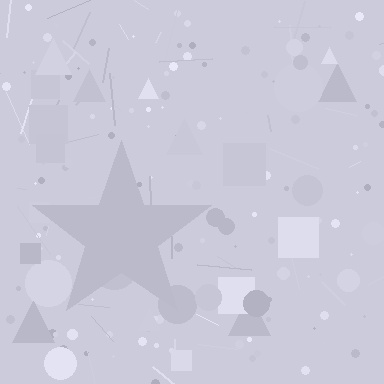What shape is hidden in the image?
A star is hidden in the image.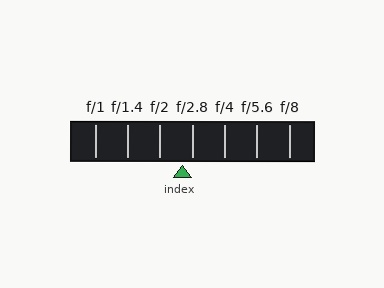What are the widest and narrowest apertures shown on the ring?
The widest aperture shown is f/1 and the narrowest is f/8.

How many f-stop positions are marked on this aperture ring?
There are 7 f-stop positions marked.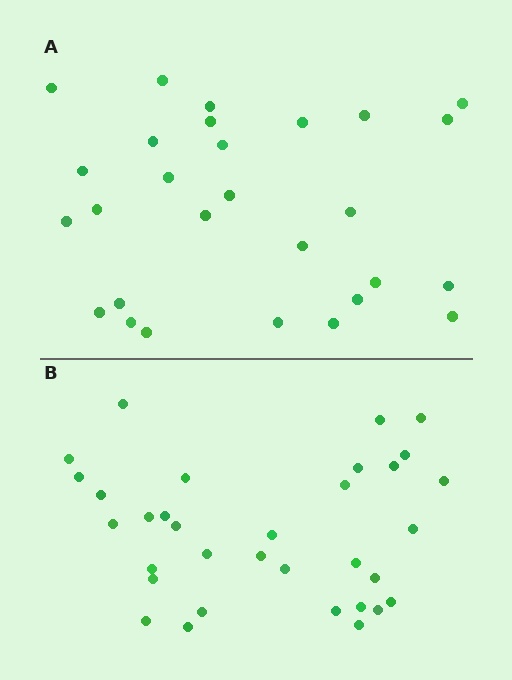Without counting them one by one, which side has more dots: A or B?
Region B (the bottom region) has more dots.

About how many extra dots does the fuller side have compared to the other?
Region B has about 5 more dots than region A.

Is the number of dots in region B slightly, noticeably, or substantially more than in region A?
Region B has only slightly more — the two regions are fairly close. The ratio is roughly 1.2 to 1.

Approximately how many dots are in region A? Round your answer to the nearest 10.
About 30 dots. (The exact count is 28, which rounds to 30.)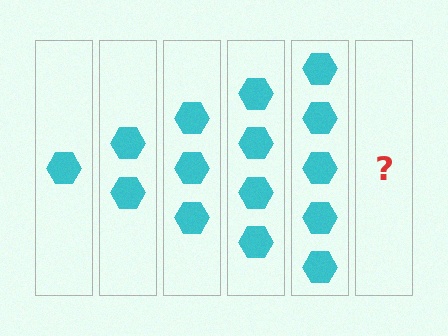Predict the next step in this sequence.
The next step is 6 hexagons.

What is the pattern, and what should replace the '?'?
The pattern is that each step adds one more hexagon. The '?' should be 6 hexagons.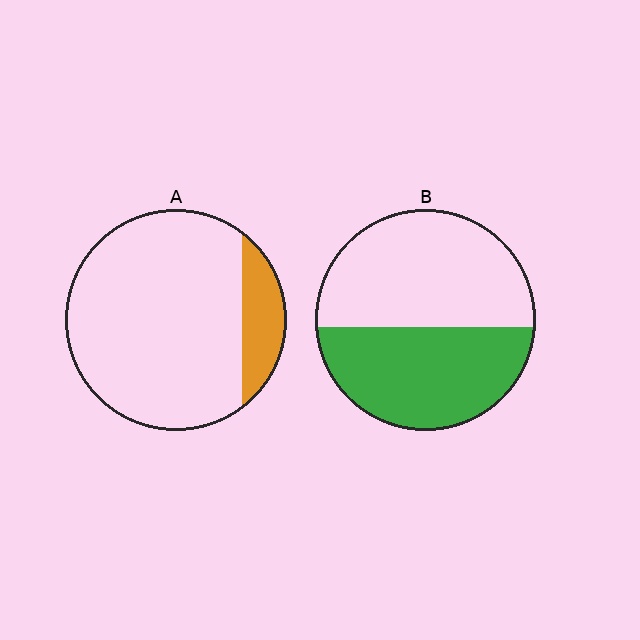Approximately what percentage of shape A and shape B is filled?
A is approximately 15% and B is approximately 45%.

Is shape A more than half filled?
No.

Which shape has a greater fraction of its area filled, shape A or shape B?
Shape B.